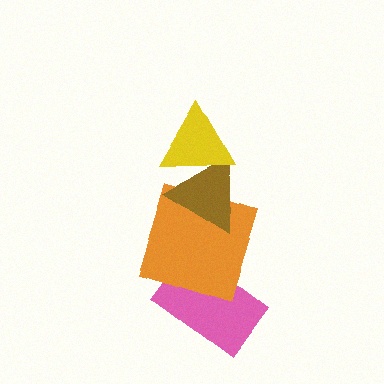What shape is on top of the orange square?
The brown triangle is on top of the orange square.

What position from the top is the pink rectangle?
The pink rectangle is 4th from the top.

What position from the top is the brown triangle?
The brown triangle is 2nd from the top.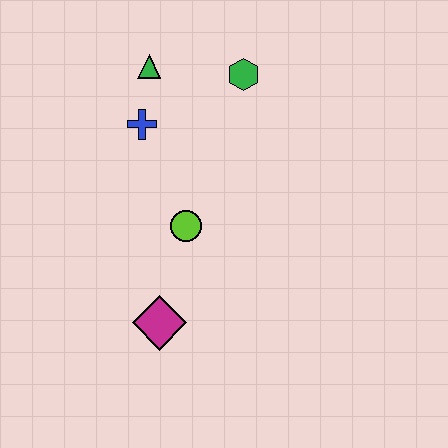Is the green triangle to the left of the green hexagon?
Yes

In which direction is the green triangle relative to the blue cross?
The green triangle is above the blue cross.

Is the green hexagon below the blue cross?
No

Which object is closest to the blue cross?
The green triangle is closest to the blue cross.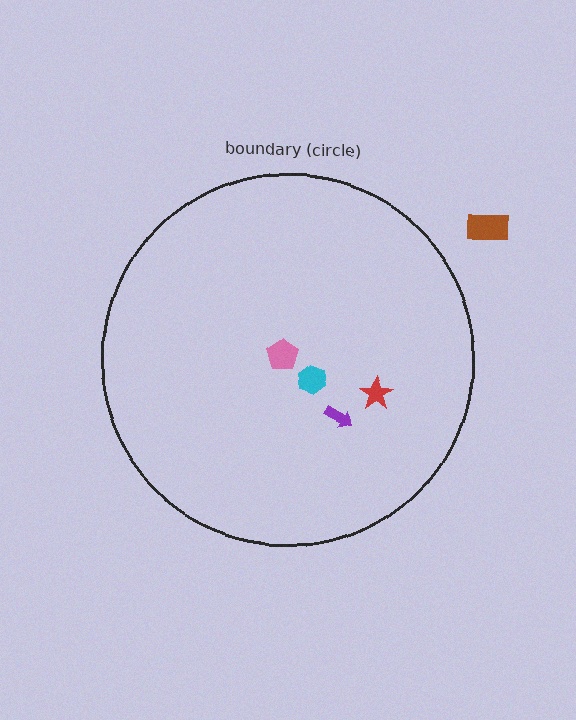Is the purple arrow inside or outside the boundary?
Inside.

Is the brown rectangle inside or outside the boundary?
Outside.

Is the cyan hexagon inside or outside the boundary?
Inside.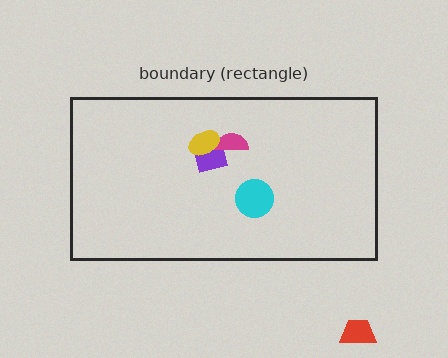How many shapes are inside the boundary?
4 inside, 1 outside.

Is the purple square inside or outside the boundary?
Inside.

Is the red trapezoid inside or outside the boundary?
Outside.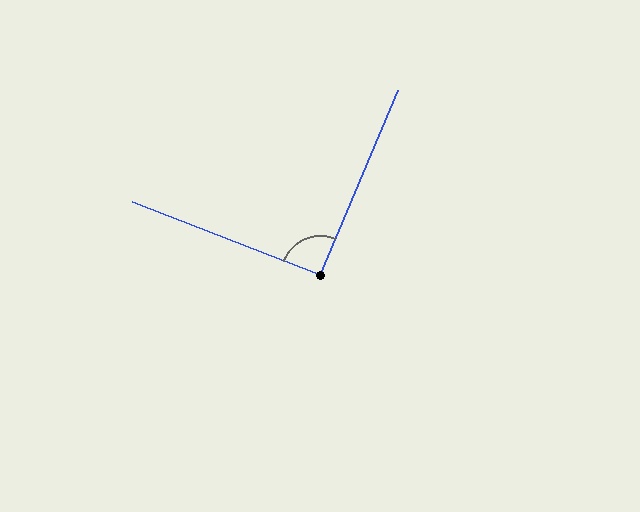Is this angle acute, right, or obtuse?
It is approximately a right angle.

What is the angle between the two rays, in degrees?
Approximately 92 degrees.